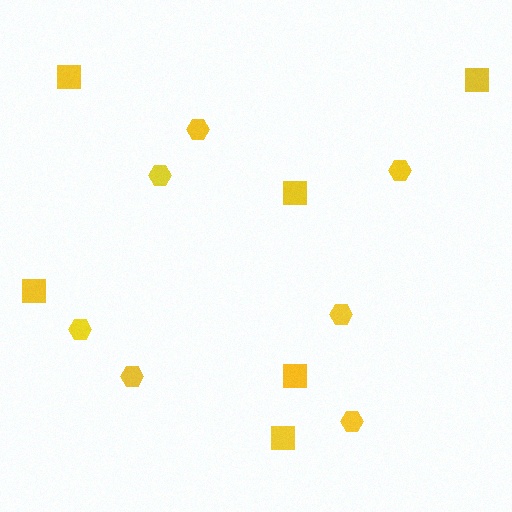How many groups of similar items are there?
There are 2 groups: one group of hexagons (7) and one group of squares (6).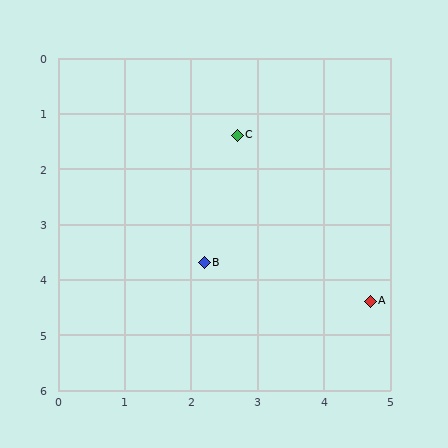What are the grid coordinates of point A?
Point A is at approximately (4.7, 4.4).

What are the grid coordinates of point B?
Point B is at approximately (2.2, 3.7).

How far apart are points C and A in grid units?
Points C and A are about 3.6 grid units apart.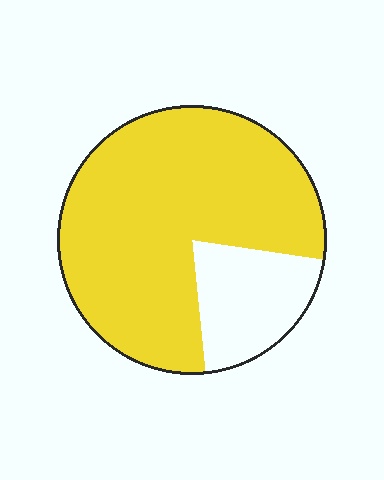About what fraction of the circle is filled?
About four fifths (4/5).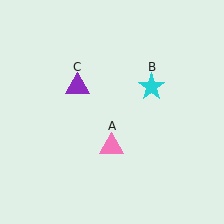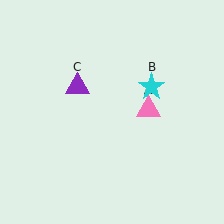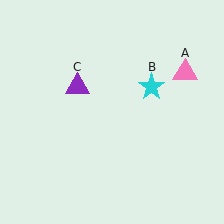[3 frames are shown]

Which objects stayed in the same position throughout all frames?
Cyan star (object B) and purple triangle (object C) remained stationary.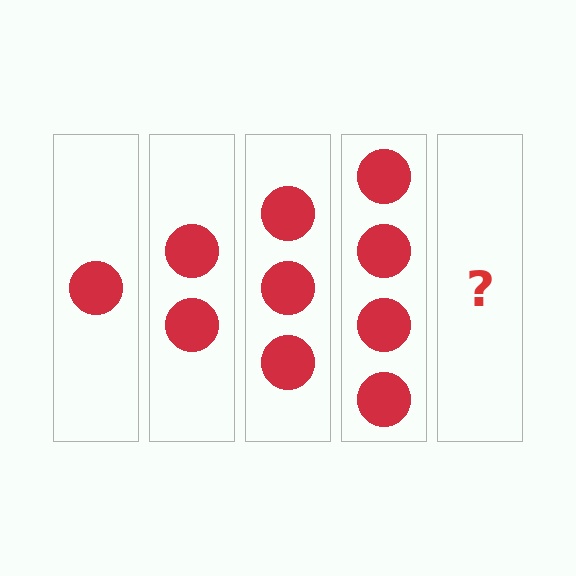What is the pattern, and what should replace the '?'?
The pattern is that each step adds one more circle. The '?' should be 5 circles.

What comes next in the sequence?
The next element should be 5 circles.